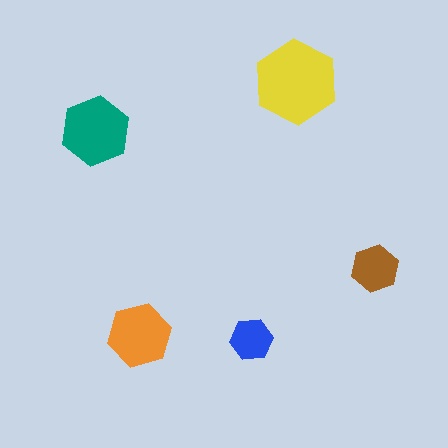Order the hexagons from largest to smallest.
the yellow one, the teal one, the orange one, the brown one, the blue one.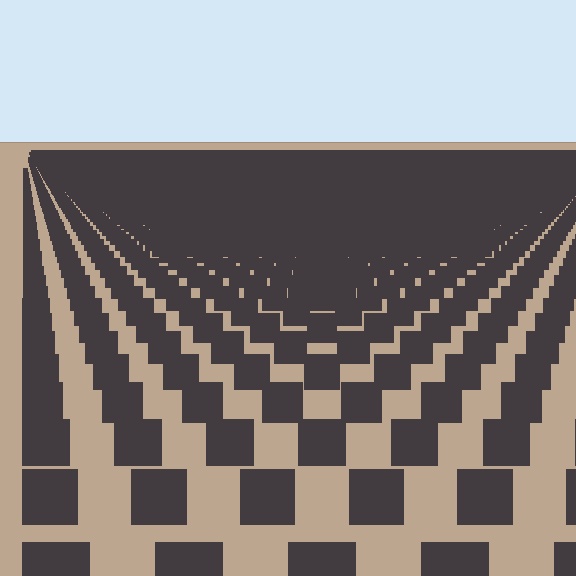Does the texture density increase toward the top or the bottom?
Density increases toward the top.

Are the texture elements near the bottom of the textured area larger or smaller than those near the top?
Larger. Near the bottom, elements are closer to the viewer and appear at a bigger on-screen size.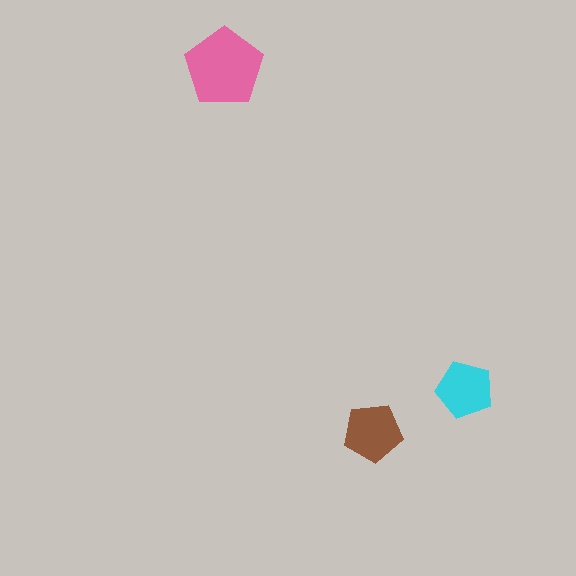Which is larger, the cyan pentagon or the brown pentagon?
The brown one.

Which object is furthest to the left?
The pink pentagon is leftmost.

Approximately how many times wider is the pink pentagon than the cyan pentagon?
About 1.5 times wider.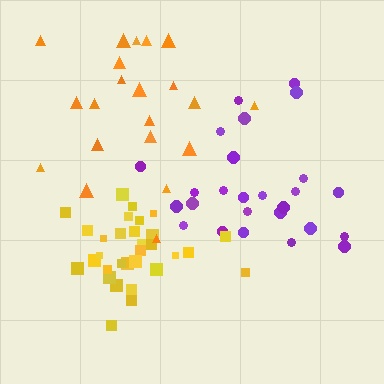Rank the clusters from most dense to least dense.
yellow, purple, orange.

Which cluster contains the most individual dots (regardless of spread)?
Yellow (32).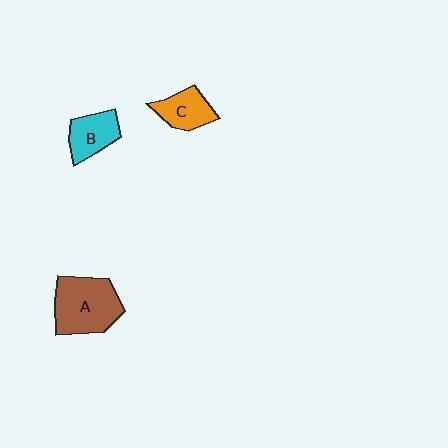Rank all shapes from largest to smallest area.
From largest to smallest: A (brown), B (cyan), C (orange).